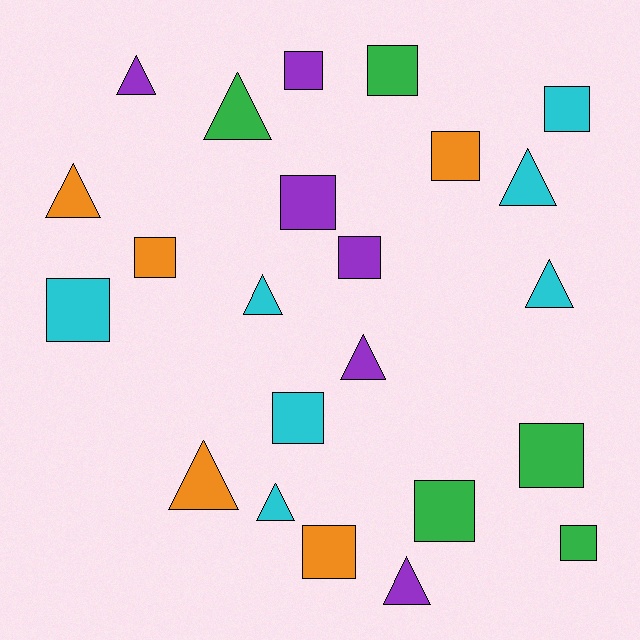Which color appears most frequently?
Cyan, with 7 objects.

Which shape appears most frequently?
Square, with 13 objects.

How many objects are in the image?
There are 23 objects.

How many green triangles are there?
There is 1 green triangle.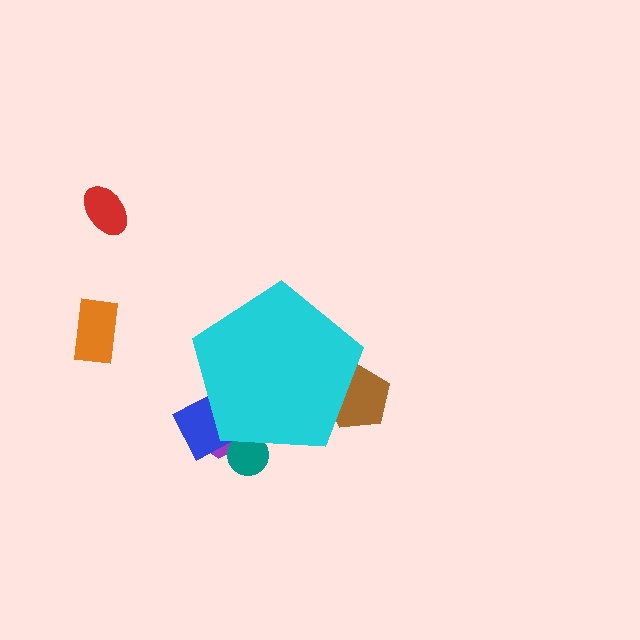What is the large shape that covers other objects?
A cyan pentagon.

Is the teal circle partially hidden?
Yes, the teal circle is partially hidden behind the cyan pentagon.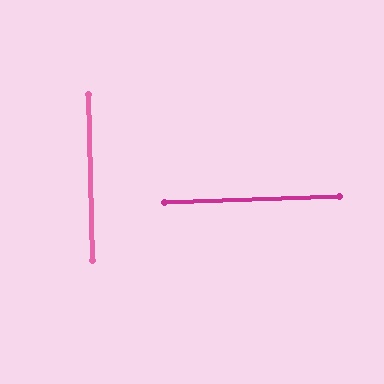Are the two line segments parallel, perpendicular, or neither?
Perpendicular — they meet at approximately 90°.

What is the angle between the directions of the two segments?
Approximately 90 degrees.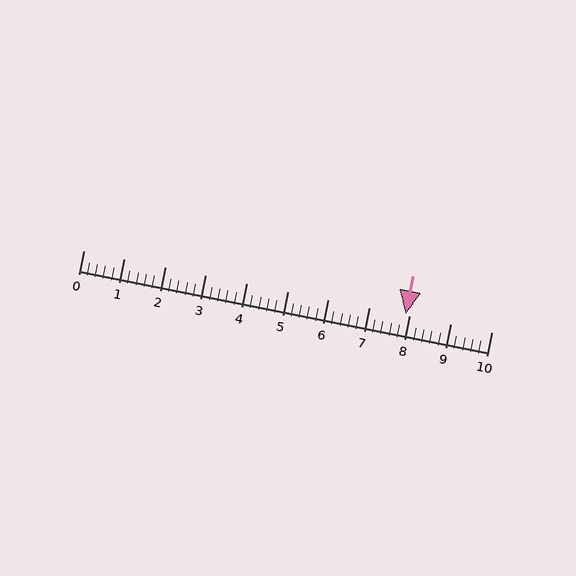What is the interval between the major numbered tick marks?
The major tick marks are spaced 1 units apart.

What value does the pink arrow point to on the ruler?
The pink arrow points to approximately 7.9.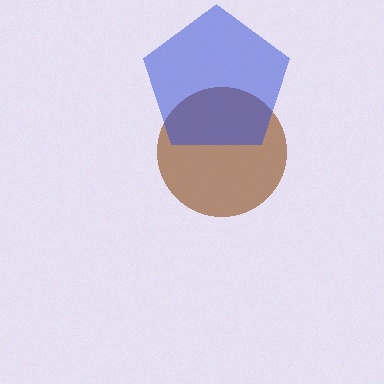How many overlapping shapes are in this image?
There are 2 overlapping shapes in the image.